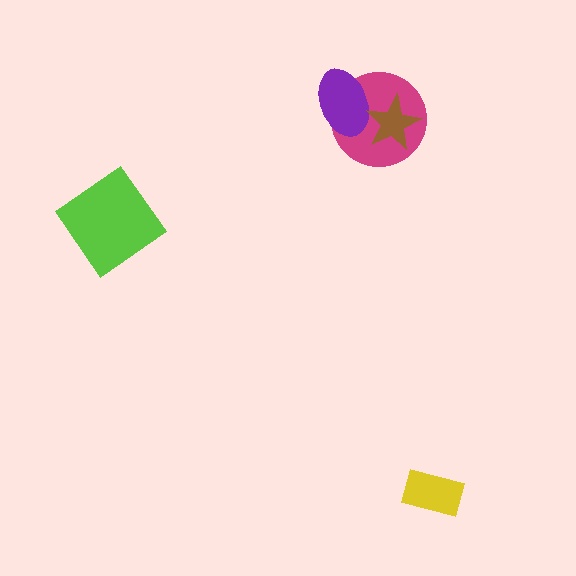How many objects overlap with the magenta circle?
2 objects overlap with the magenta circle.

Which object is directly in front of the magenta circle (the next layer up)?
The purple ellipse is directly in front of the magenta circle.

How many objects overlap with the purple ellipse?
2 objects overlap with the purple ellipse.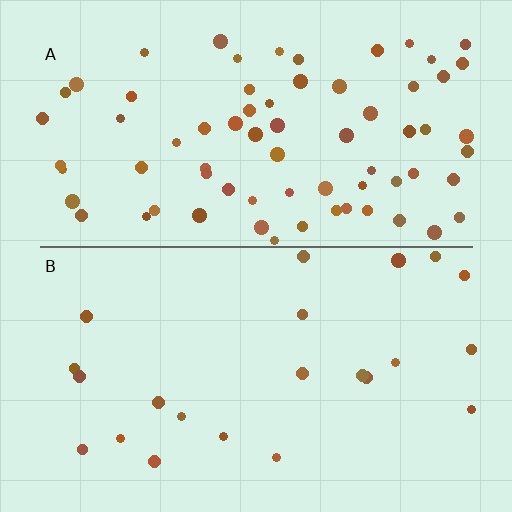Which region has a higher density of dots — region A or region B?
A (the top).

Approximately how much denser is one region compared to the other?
Approximately 3.2× — region A over region B.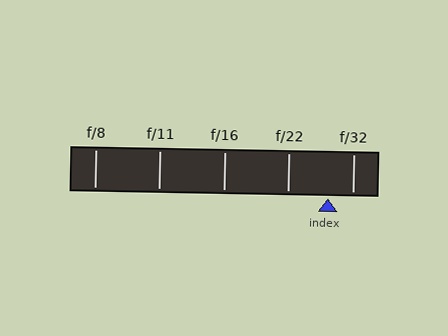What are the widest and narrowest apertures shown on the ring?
The widest aperture shown is f/8 and the narrowest is f/32.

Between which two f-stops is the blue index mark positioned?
The index mark is between f/22 and f/32.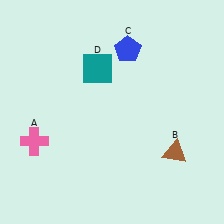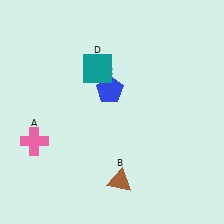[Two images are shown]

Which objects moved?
The objects that moved are: the brown triangle (B), the blue pentagon (C).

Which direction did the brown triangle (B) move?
The brown triangle (B) moved left.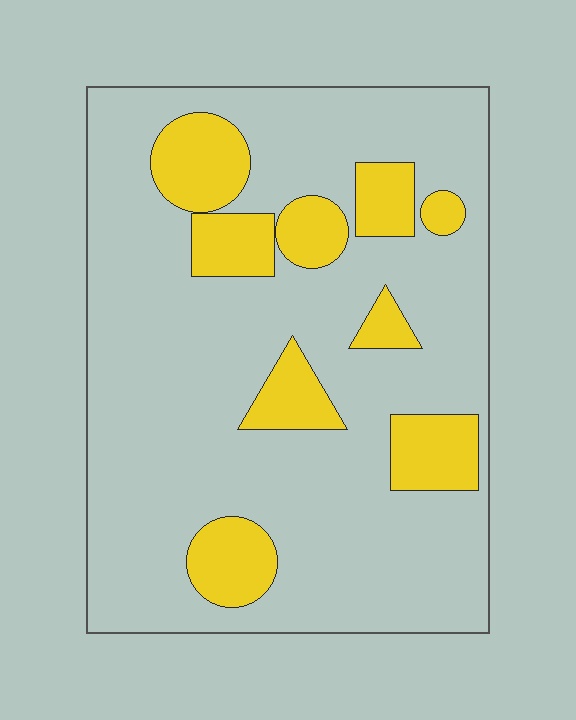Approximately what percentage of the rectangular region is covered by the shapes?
Approximately 20%.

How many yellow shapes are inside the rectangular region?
9.